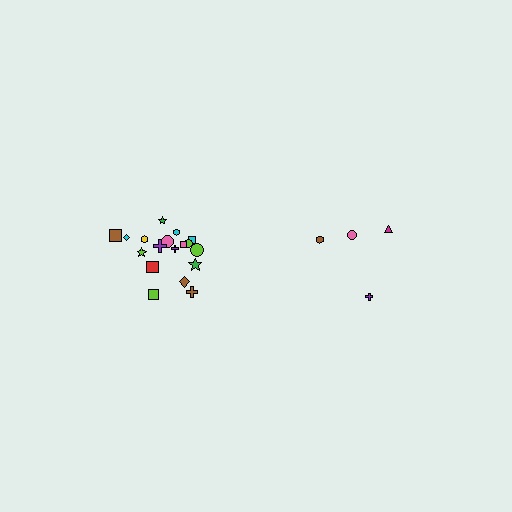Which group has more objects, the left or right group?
The left group.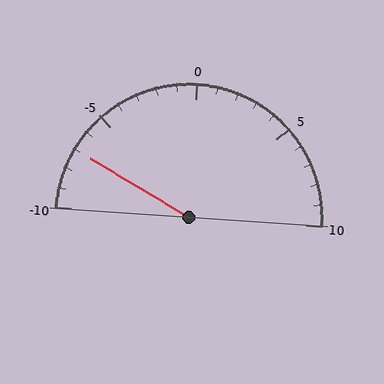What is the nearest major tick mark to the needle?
The nearest major tick mark is -5.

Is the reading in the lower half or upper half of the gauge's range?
The reading is in the lower half of the range (-10 to 10).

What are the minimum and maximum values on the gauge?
The gauge ranges from -10 to 10.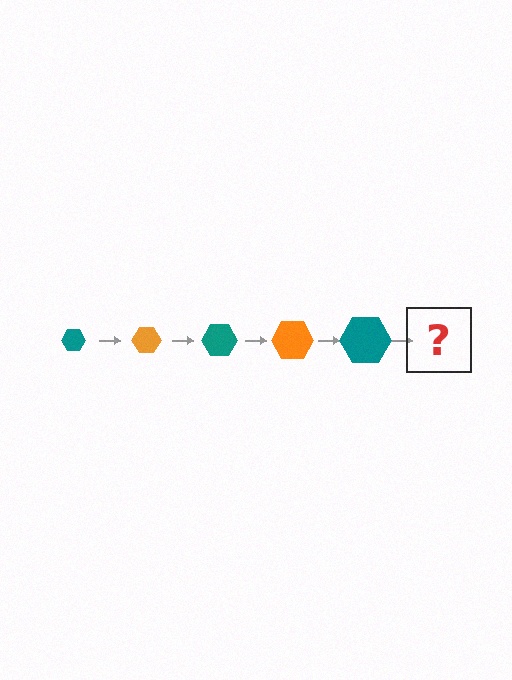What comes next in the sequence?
The next element should be an orange hexagon, larger than the previous one.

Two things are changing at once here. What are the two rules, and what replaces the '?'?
The two rules are that the hexagon grows larger each step and the color cycles through teal and orange. The '?' should be an orange hexagon, larger than the previous one.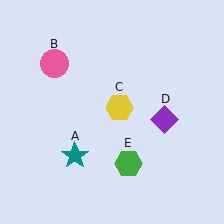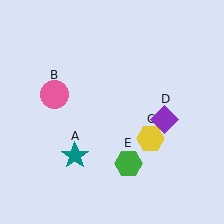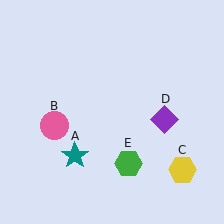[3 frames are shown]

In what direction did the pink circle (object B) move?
The pink circle (object B) moved down.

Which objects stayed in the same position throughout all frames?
Teal star (object A) and purple diamond (object D) and green hexagon (object E) remained stationary.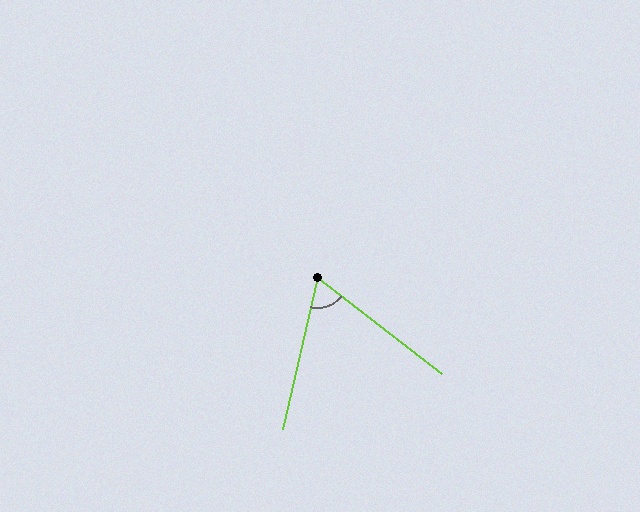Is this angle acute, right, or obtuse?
It is acute.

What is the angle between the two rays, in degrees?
Approximately 65 degrees.